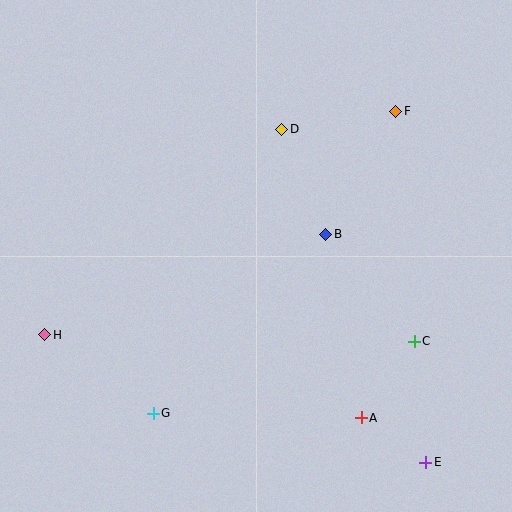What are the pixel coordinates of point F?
Point F is at (396, 111).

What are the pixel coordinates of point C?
Point C is at (414, 341).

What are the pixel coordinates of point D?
Point D is at (282, 129).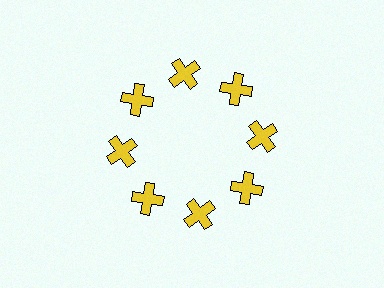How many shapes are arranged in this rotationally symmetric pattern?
There are 8 shapes, arranged in 8 groups of 1.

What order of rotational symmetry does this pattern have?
This pattern has 8-fold rotational symmetry.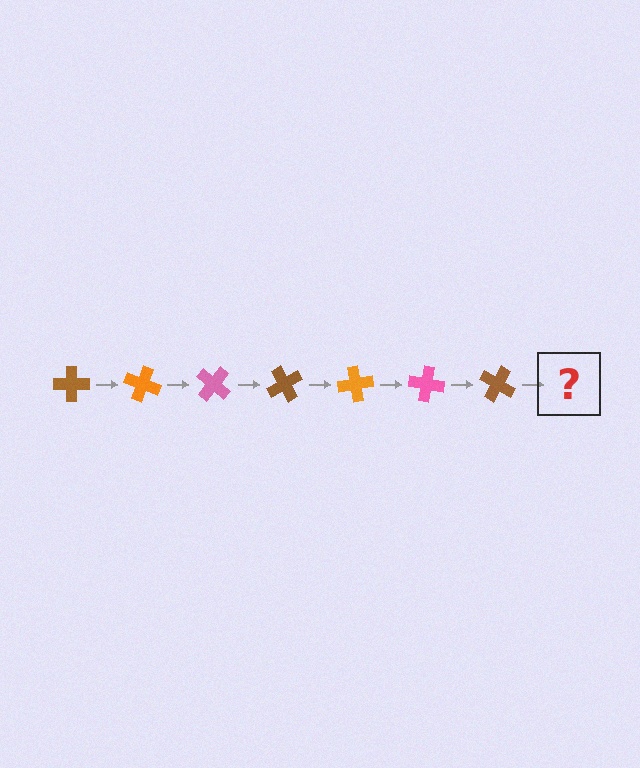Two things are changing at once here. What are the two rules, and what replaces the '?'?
The two rules are that it rotates 20 degrees each step and the color cycles through brown, orange, and pink. The '?' should be an orange cross, rotated 140 degrees from the start.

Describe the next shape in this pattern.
It should be an orange cross, rotated 140 degrees from the start.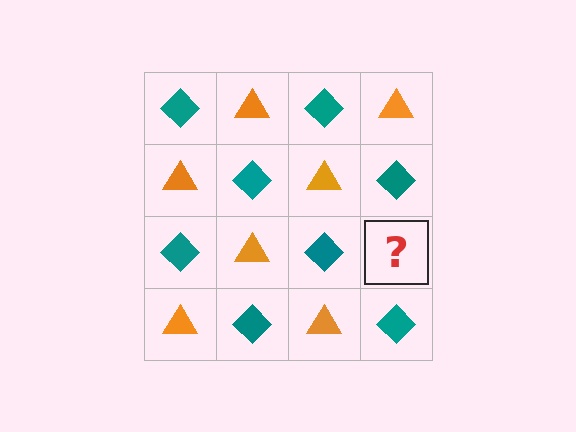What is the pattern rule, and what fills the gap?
The rule is that it alternates teal diamond and orange triangle in a checkerboard pattern. The gap should be filled with an orange triangle.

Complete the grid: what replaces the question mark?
The question mark should be replaced with an orange triangle.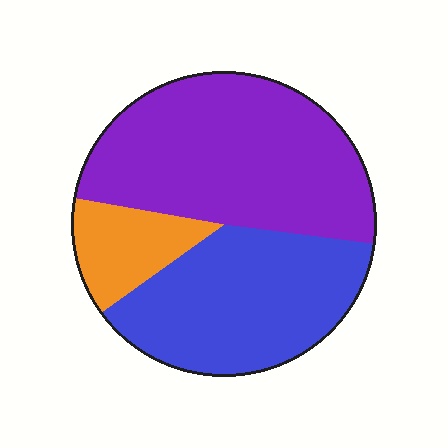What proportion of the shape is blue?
Blue covers roughly 40% of the shape.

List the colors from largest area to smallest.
From largest to smallest: purple, blue, orange.